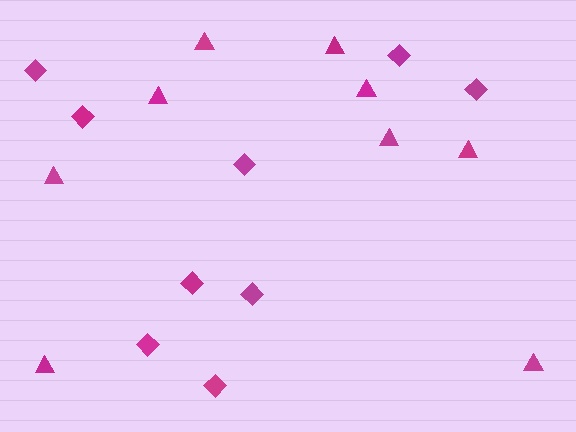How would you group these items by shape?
There are 2 groups: one group of triangles (9) and one group of diamonds (9).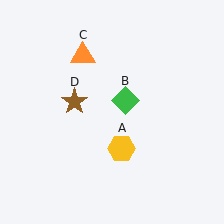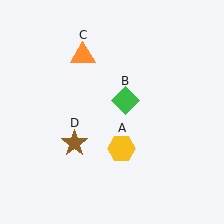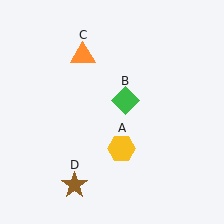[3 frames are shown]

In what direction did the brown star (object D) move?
The brown star (object D) moved down.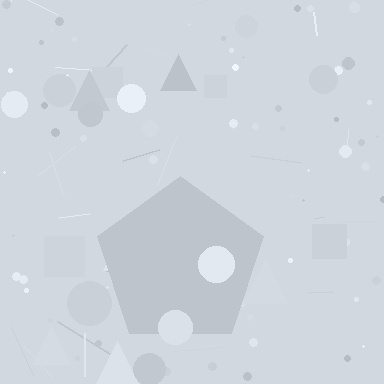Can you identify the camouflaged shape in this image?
The camouflaged shape is a pentagon.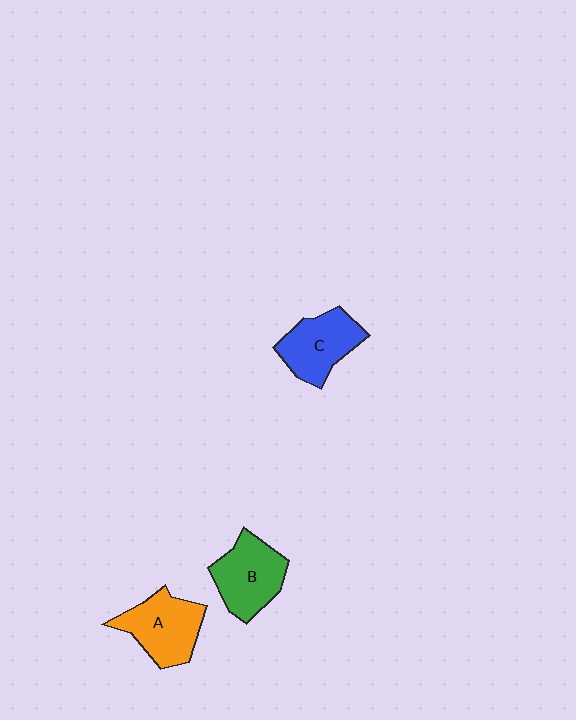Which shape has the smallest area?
Shape C (blue).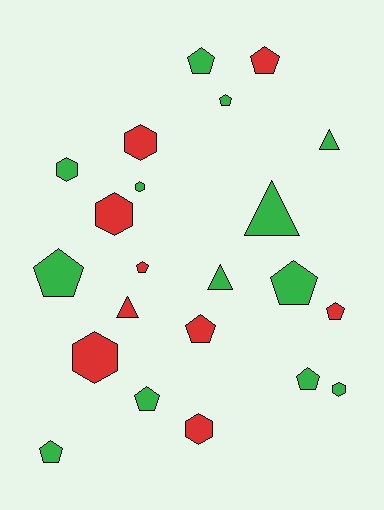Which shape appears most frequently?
Pentagon, with 11 objects.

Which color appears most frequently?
Green, with 13 objects.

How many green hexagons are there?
There are 3 green hexagons.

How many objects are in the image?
There are 22 objects.